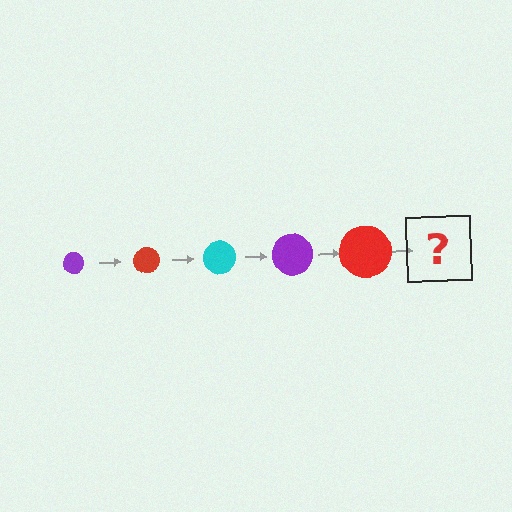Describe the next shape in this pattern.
It should be a cyan circle, larger than the previous one.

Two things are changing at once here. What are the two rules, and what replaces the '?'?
The two rules are that the circle grows larger each step and the color cycles through purple, red, and cyan. The '?' should be a cyan circle, larger than the previous one.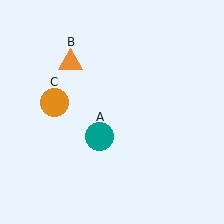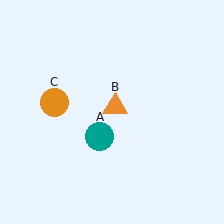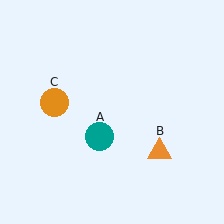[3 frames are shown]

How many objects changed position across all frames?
1 object changed position: orange triangle (object B).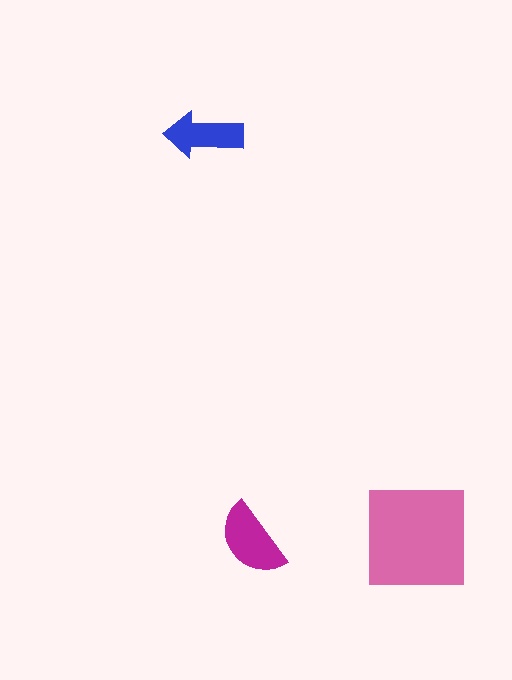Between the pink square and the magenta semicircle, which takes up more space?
The pink square.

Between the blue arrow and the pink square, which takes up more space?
The pink square.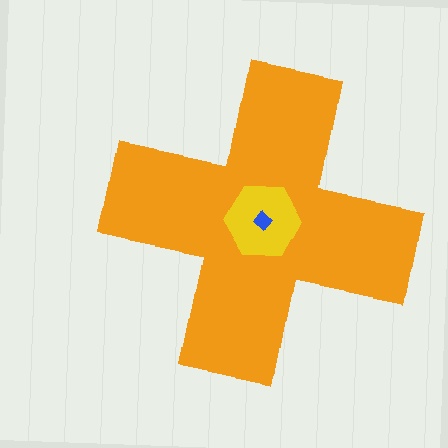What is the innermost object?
The blue diamond.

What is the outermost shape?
The orange cross.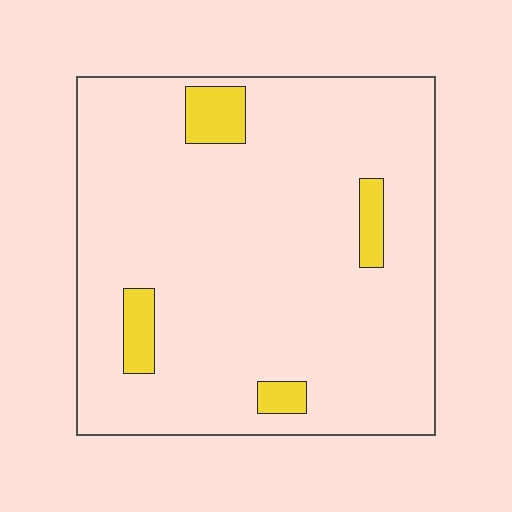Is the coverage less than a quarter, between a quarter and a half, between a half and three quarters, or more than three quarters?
Less than a quarter.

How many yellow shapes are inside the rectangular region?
4.